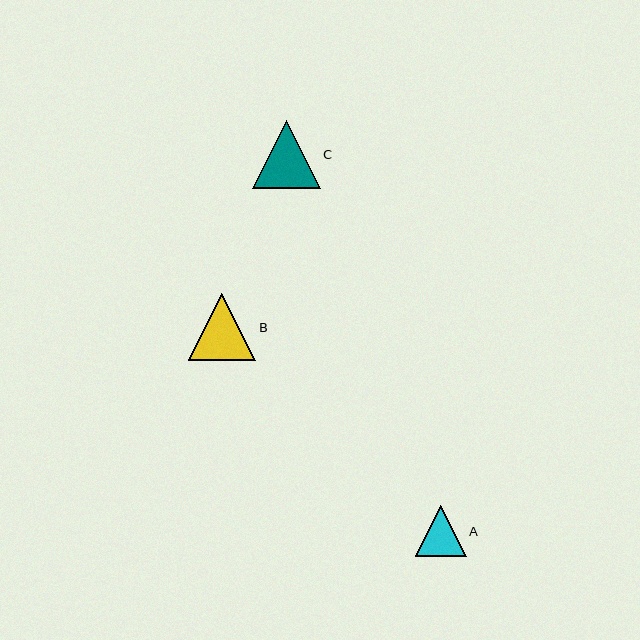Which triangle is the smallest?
Triangle A is the smallest with a size of approximately 51 pixels.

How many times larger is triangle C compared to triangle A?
Triangle C is approximately 1.3 times the size of triangle A.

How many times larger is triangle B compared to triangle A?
Triangle B is approximately 1.3 times the size of triangle A.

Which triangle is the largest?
Triangle C is the largest with a size of approximately 68 pixels.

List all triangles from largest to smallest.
From largest to smallest: C, B, A.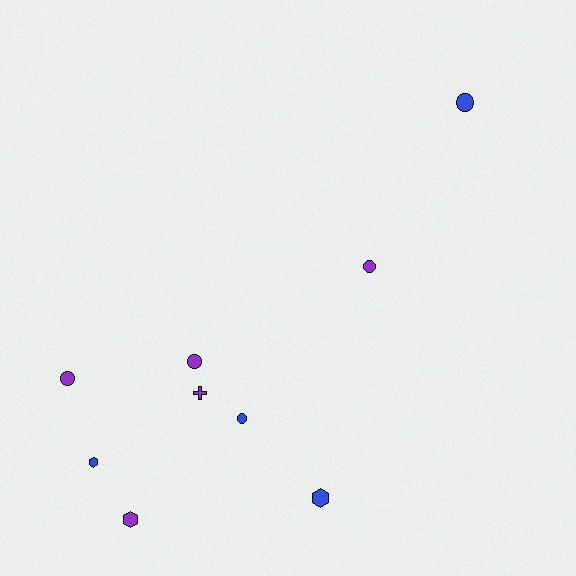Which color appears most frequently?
Purple, with 5 objects.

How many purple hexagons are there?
There is 1 purple hexagon.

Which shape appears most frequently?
Circle, with 5 objects.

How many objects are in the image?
There are 9 objects.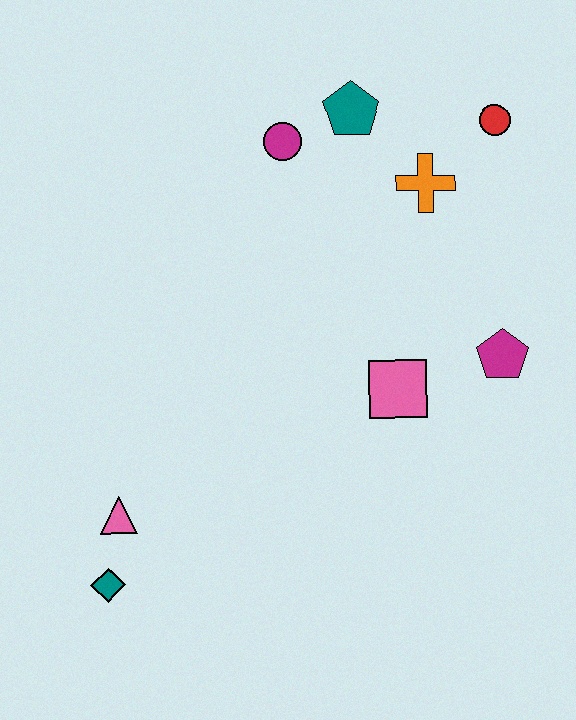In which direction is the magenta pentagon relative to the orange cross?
The magenta pentagon is below the orange cross.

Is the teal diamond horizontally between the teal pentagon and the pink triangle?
No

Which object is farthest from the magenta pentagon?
The teal diamond is farthest from the magenta pentagon.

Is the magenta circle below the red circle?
Yes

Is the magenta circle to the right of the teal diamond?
Yes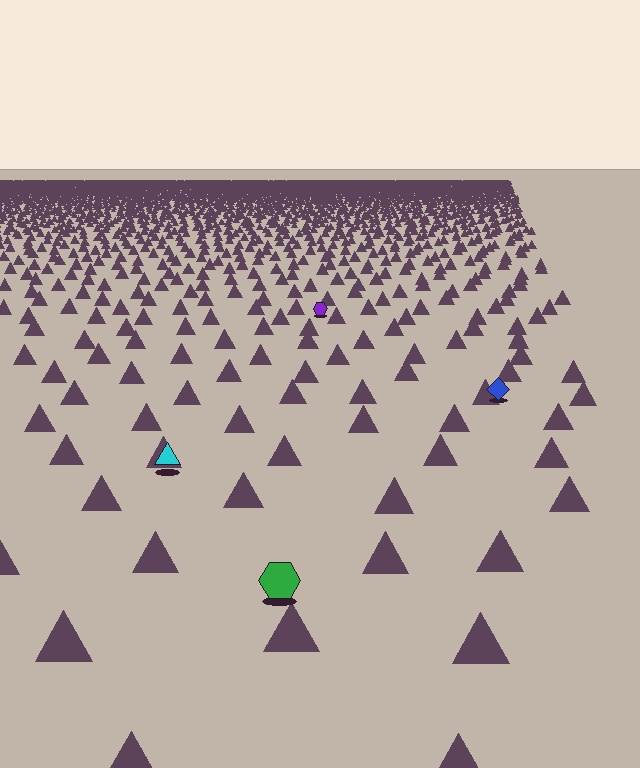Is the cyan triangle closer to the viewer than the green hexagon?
No. The green hexagon is closer — you can tell from the texture gradient: the ground texture is coarser near it.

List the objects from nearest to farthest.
From nearest to farthest: the green hexagon, the cyan triangle, the blue diamond, the purple hexagon.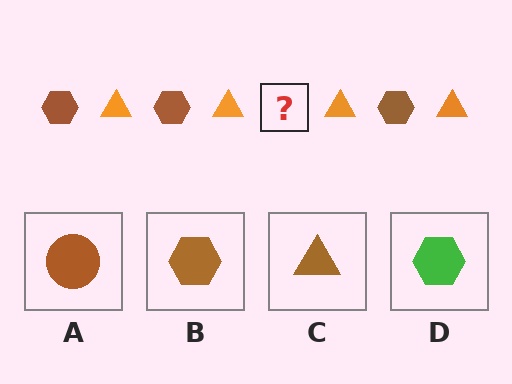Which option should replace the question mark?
Option B.